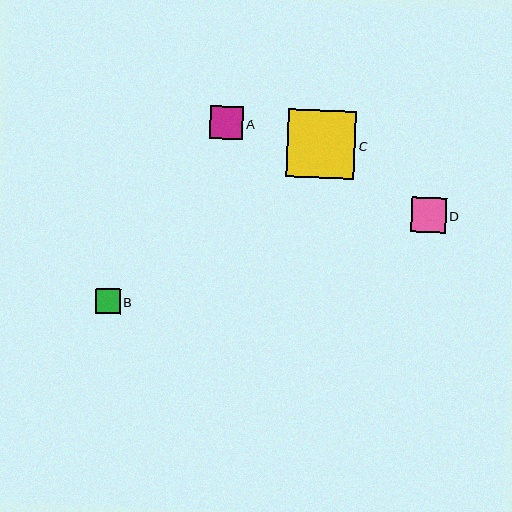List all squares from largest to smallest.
From largest to smallest: C, D, A, B.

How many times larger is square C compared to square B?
Square C is approximately 2.7 times the size of square B.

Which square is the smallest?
Square B is the smallest with a size of approximately 25 pixels.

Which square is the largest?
Square C is the largest with a size of approximately 68 pixels.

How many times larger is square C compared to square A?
Square C is approximately 2.1 times the size of square A.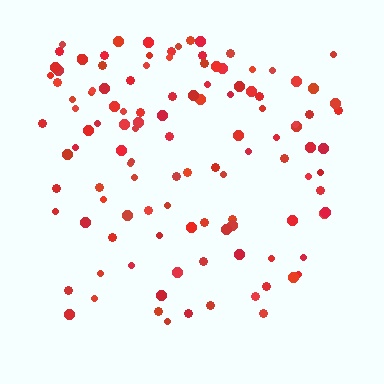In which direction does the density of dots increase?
From bottom to top, with the top side densest.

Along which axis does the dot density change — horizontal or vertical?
Vertical.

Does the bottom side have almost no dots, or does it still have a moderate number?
Still a moderate number, just noticeably fewer than the top.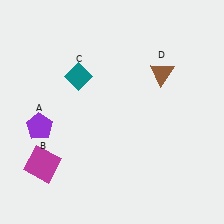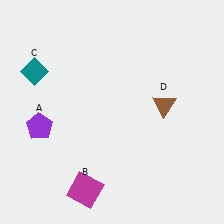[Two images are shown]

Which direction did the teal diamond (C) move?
The teal diamond (C) moved left.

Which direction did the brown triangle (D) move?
The brown triangle (D) moved down.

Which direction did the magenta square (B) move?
The magenta square (B) moved right.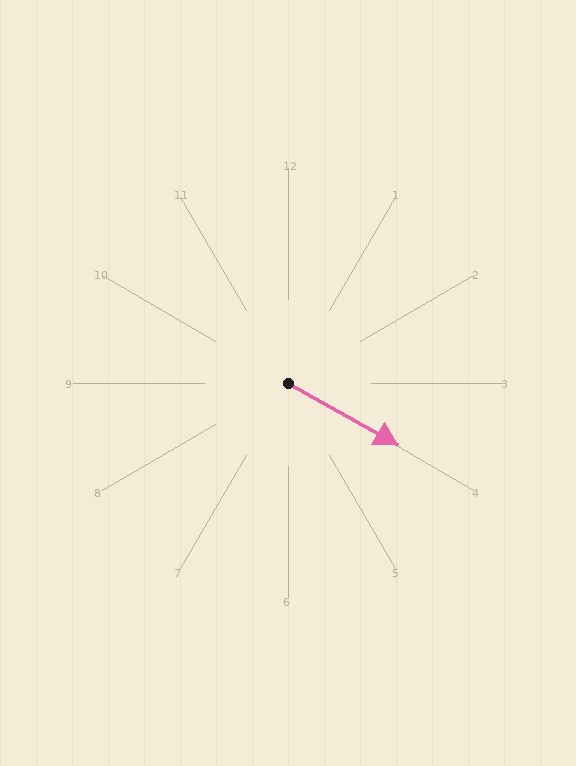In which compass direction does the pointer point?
Southeast.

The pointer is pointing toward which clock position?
Roughly 4 o'clock.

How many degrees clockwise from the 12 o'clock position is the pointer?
Approximately 119 degrees.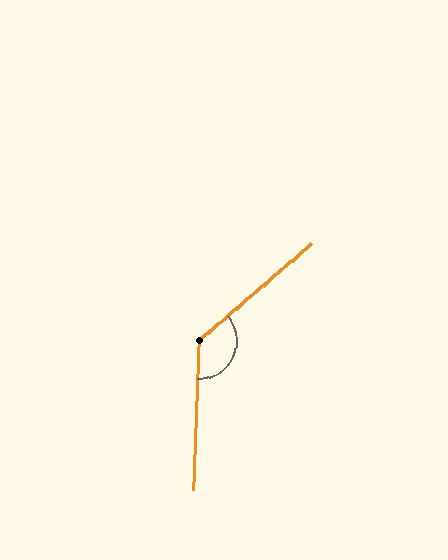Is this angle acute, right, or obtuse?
It is obtuse.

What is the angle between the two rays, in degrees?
Approximately 133 degrees.